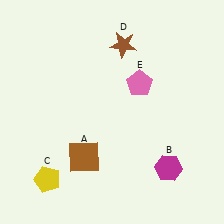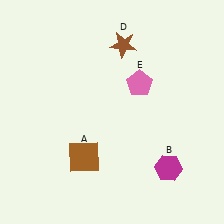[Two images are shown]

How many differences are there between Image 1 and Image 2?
There is 1 difference between the two images.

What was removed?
The yellow pentagon (C) was removed in Image 2.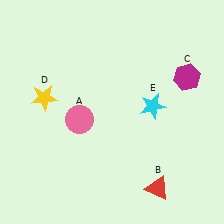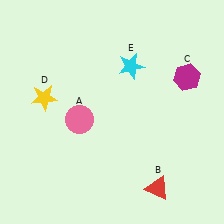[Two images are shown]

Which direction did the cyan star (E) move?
The cyan star (E) moved up.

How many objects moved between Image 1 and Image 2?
1 object moved between the two images.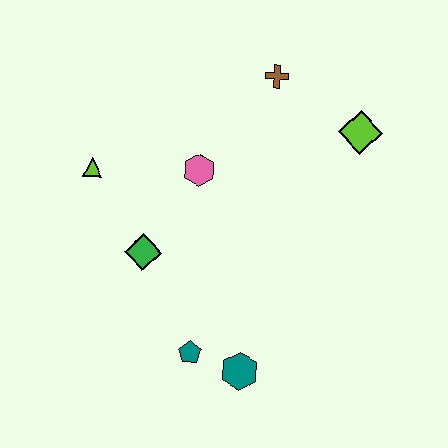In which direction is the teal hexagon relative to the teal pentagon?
The teal hexagon is to the right of the teal pentagon.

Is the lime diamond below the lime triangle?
No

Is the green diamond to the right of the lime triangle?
Yes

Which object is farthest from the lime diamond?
The teal pentagon is farthest from the lime diamond.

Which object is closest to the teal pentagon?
The teal hexagon is closest to the teal pentagon.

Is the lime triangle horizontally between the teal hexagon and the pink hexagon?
No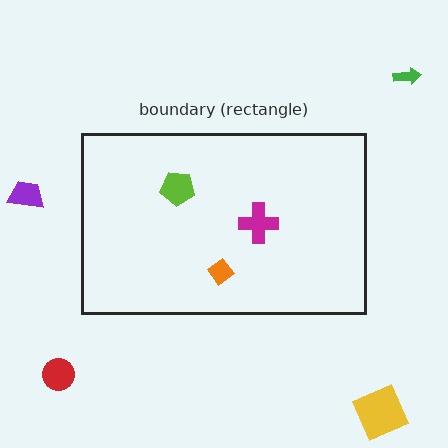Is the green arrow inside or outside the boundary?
Outside.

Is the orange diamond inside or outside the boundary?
Inside.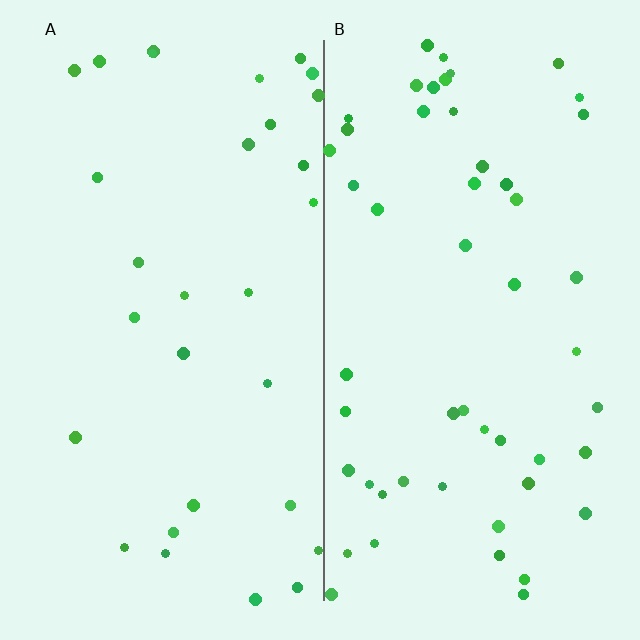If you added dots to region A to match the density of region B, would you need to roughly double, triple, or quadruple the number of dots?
Approximately double.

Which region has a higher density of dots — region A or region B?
B (the right).